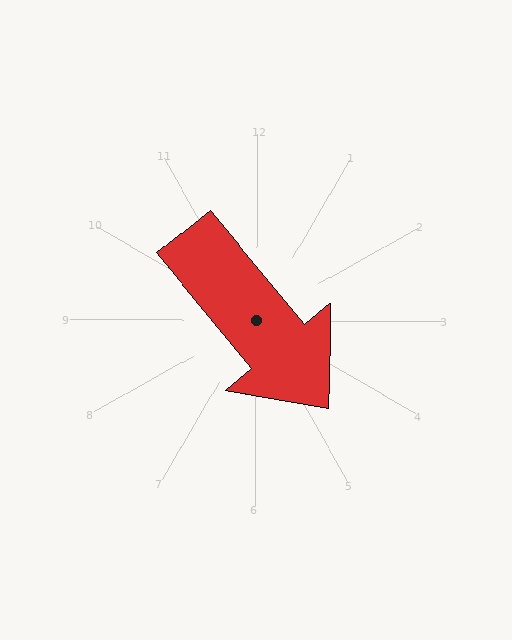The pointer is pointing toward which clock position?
Roughly 5 o'clock.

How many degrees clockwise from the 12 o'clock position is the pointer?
Approximately 140 degrees.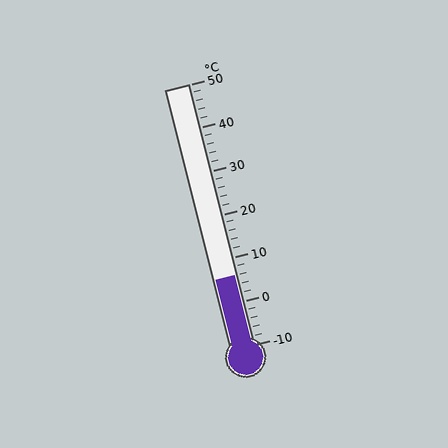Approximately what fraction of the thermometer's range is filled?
The thermometer is filled to approximately 25% of its range.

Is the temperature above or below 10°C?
The temperature is below 10°C.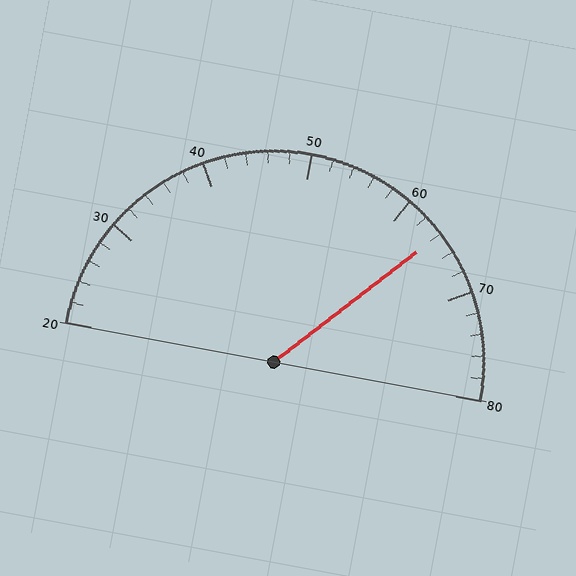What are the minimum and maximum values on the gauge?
The gauge ranges from 20 to 80.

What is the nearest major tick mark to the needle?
The nearest major tick mark is 60.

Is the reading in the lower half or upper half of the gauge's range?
The reading is in the upper half of the range (20 to 80).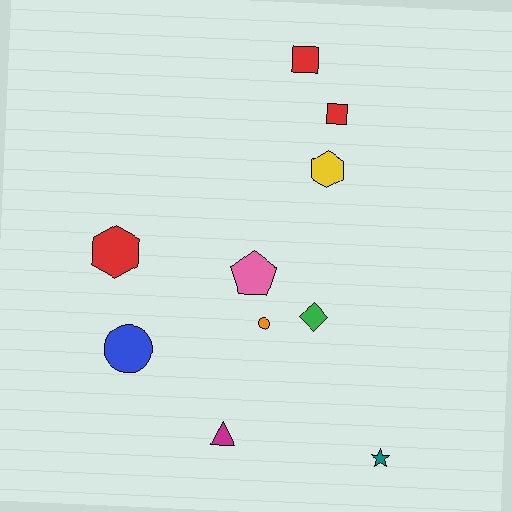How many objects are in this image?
There are 10 objects.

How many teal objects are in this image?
There is 1 teal object.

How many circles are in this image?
There are 2 circles.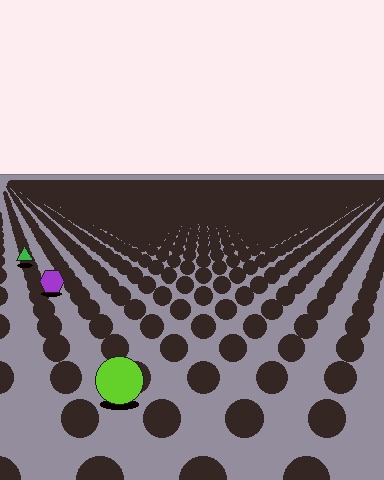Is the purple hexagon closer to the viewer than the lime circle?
No. The lime circle is closer — you can tell from the texture gradient: the ground texture is coarser near it.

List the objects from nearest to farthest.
From nearest to farthest: the lime circle, the purple hexagon, the green triangle.